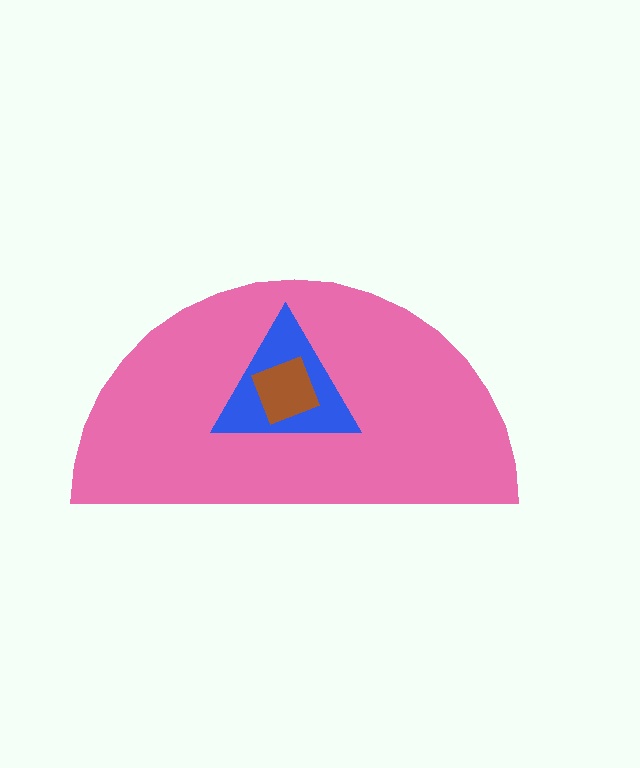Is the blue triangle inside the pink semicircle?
Yes.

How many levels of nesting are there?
3.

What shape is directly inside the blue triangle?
The brown diamond.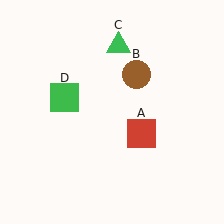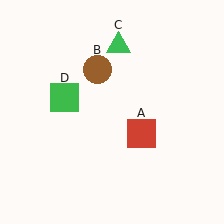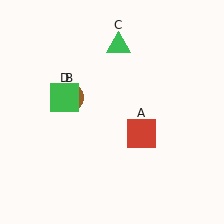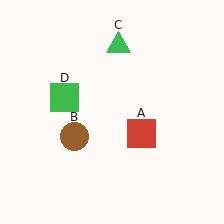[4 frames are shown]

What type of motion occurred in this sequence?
The brown circle (object B) rotated counterclockwise around the center of the scene.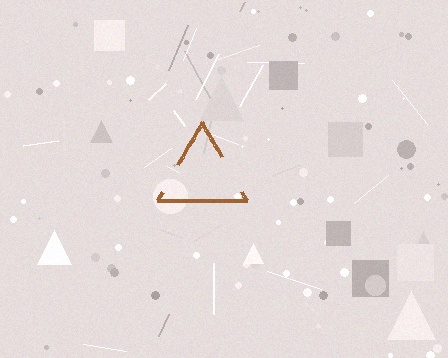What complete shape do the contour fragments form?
The contour fragments form a triangle.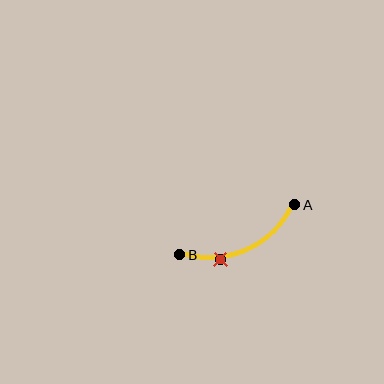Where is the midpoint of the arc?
The arc midpoint is the point on the curve farthest from the straight line joining A and B. It sits below that line.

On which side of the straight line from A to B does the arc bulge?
The arc bulges below the straight line connecting A and B.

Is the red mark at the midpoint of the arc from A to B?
No. The red mark lies on the arc but is closer to endpoint B. The arc midpoint would be at the point on the curve equidistant along the arc from both A and B.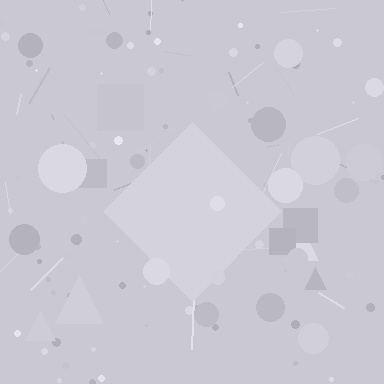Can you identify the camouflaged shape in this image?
The camouflaged shape is a diamond.